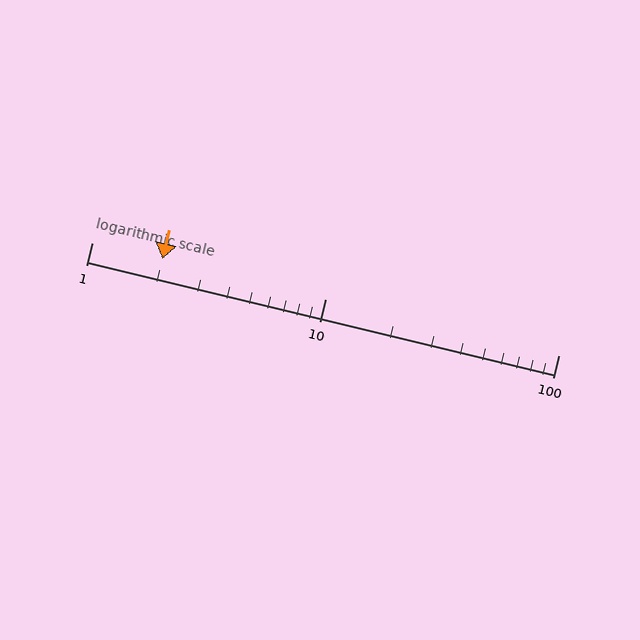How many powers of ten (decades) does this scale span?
The scale spans 2 decades, from 1 to 100.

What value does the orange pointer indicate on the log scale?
The pointer indicates approximately 2.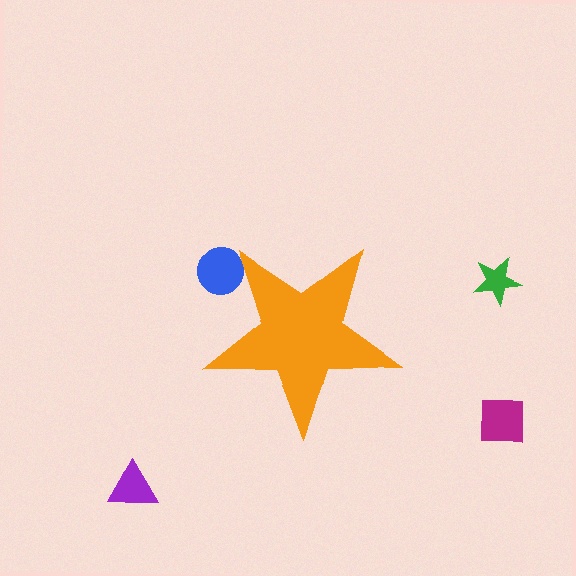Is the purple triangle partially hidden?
No, the purple triangle is fully visible.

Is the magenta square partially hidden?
No, the magenta square is fully visible.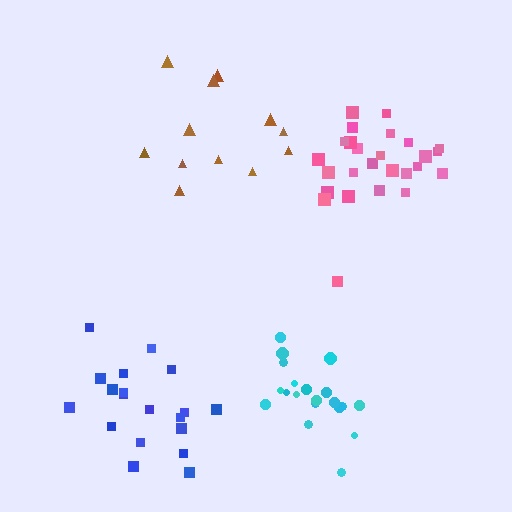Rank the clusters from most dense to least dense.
pink, cyan, blue, brown.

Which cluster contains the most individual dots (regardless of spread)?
Pink (26).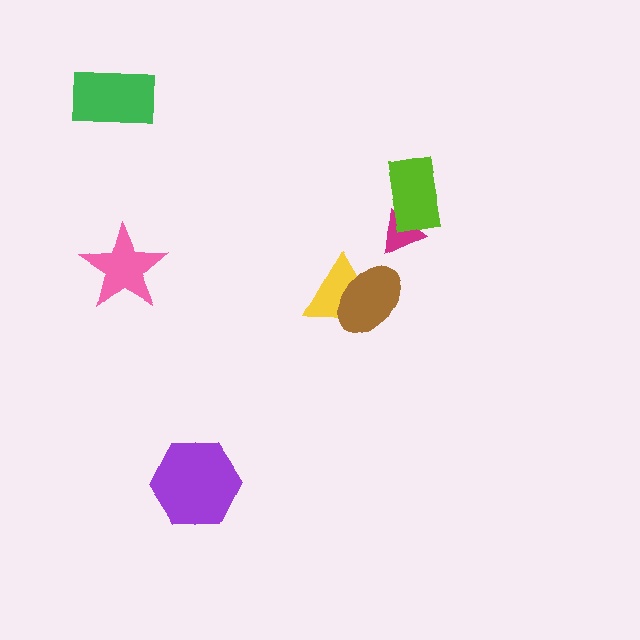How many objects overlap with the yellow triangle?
1 object overlaps with the yellow triangle.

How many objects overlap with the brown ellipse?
1 object overlaps with the brown ellipse.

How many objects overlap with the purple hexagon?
0 objects overlap with the purple hexagon.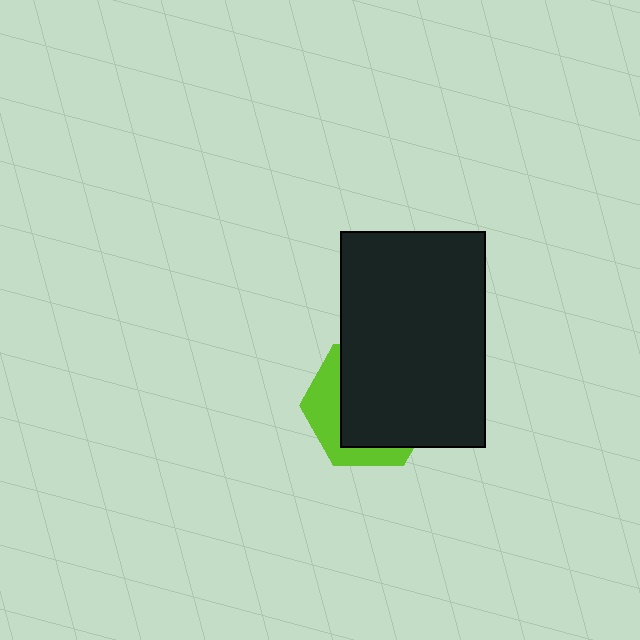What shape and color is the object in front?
The object in front is a black rectangle.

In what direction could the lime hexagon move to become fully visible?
The lime hexagon could move toward the lower-left. That would shift it out from behind the black rectangle entirely.